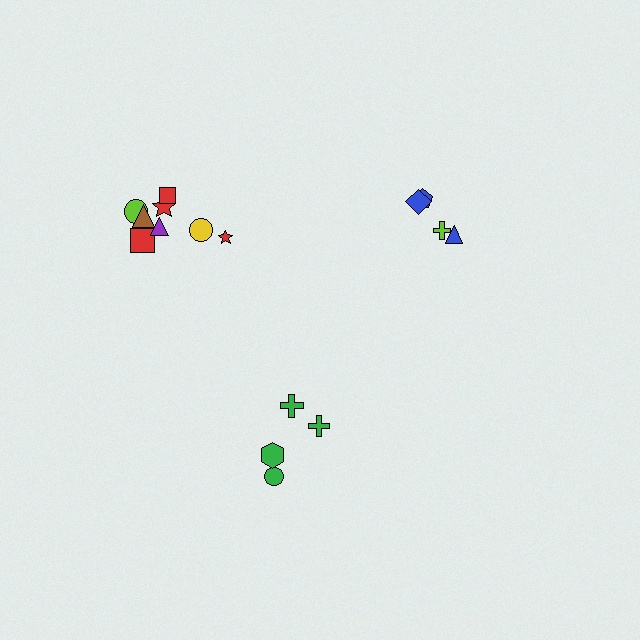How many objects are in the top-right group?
There are 4 objects.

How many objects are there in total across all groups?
There are 16 objects.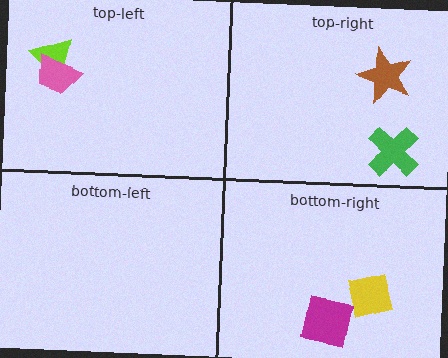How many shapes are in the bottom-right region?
2.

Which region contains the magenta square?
The bottom-right region.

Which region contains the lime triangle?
The top-left region.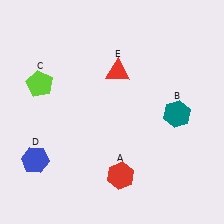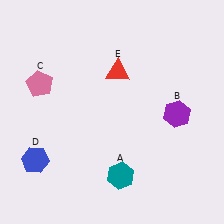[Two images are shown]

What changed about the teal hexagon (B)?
In Image 1, B is teal. In Image 2, it changed to purple.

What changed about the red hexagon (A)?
In Image 1, A is red. In Image 2, it changed to teal.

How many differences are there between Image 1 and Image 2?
There are 3 differences between the two images.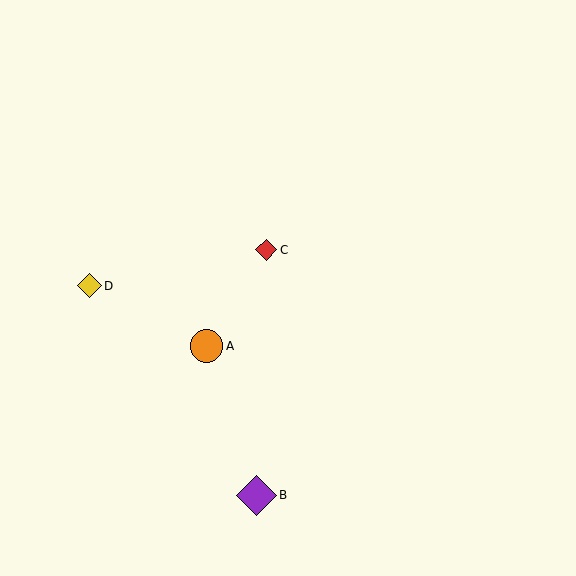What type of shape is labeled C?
Shape C is a red diamond.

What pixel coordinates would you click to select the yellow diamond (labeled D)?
Click at (90, 286) to select the yellow diamond D.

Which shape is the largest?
The purple diamond (labeled B) is the largest.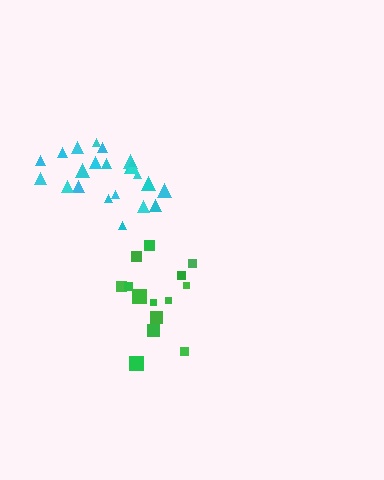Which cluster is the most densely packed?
Cyan.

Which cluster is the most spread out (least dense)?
Green.